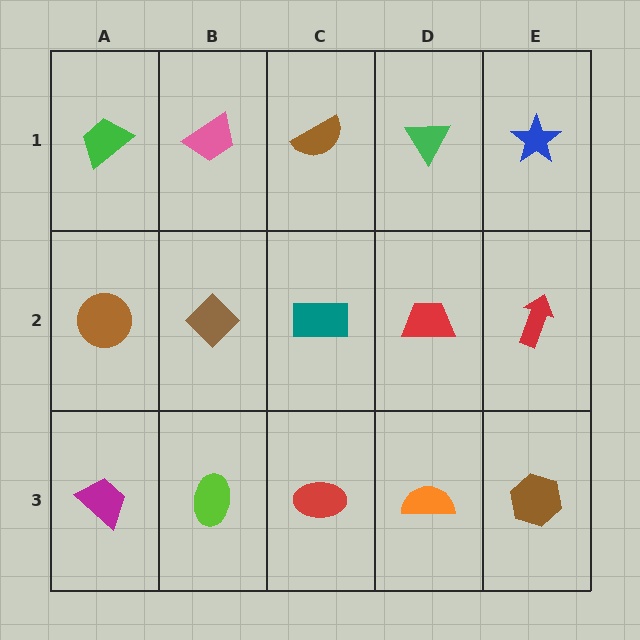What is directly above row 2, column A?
A green trapezoid.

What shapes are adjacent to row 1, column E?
A red arrow (row 2, column E), a green triangle (row 1, column D).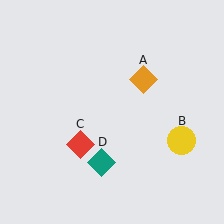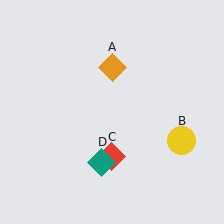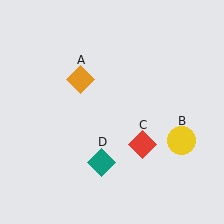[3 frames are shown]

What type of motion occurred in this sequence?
The orange diamond (object A), red diamond (object C) rotated counterclockwise around the center of the scene.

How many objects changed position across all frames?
2 objects changed position: orange diamond (object A), red diamond (object C).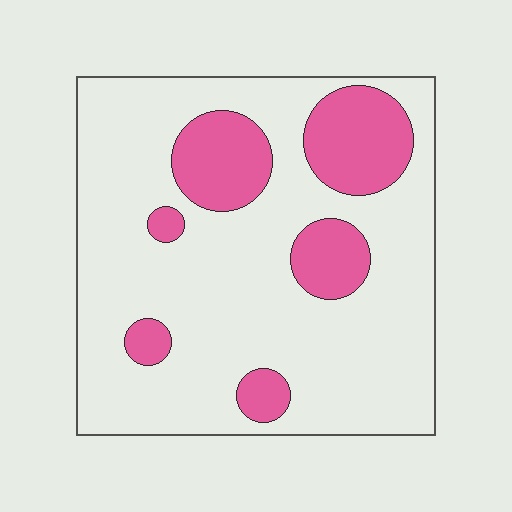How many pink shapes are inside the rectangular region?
6.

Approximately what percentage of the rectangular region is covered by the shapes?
Approximately 20%.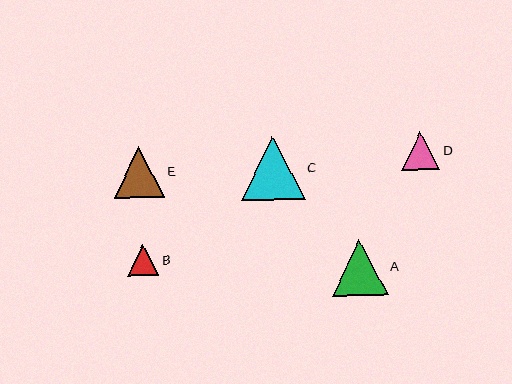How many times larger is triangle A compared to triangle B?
Triangle A is approximately 1.8 times the size of triangle B.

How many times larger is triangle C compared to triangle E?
Triangle C is approximately 1.3 times the size of triangle E.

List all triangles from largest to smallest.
From largest to smallest: C, A, E, D, B.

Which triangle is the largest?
Triangle C is the largest with a size of approximately 64 pixels.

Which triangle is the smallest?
Triangle B is the smallest with a size of approximately 32 pixels.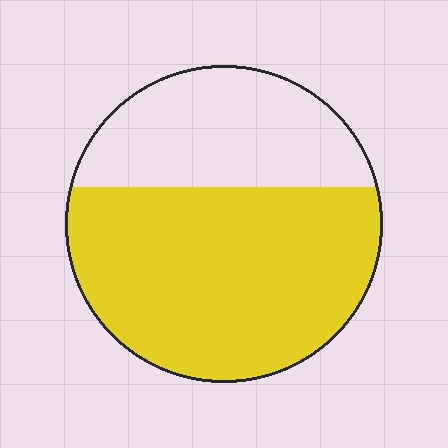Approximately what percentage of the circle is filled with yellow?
Approximately 65%.